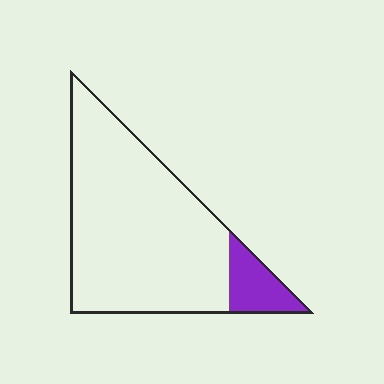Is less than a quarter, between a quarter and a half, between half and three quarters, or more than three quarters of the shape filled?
Less than a quarter.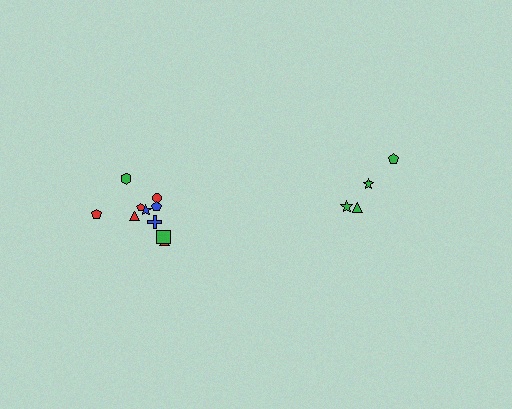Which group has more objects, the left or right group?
The left group.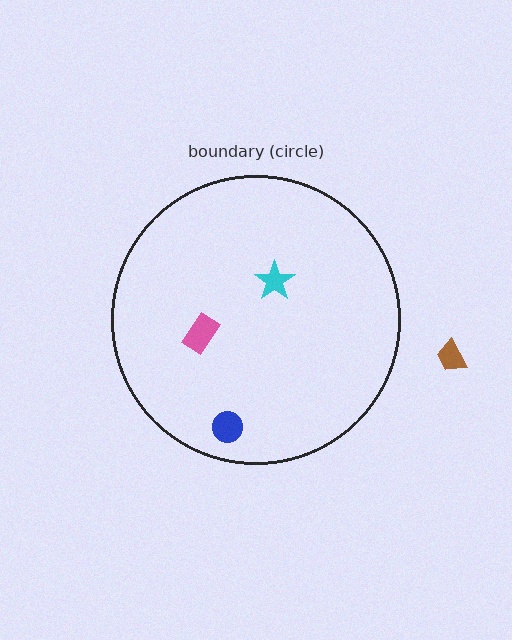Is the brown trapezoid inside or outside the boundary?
Outside.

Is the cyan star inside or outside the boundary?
Inside.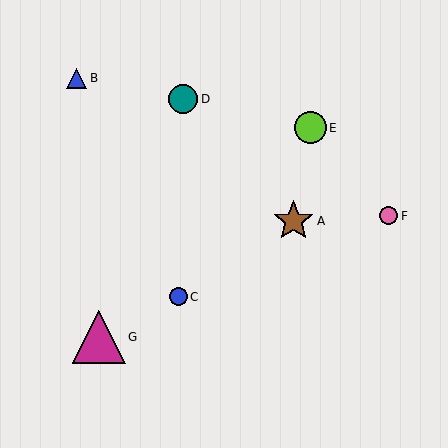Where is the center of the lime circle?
The center of the lime circle is at (310, 128).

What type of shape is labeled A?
Shape A is a brown star.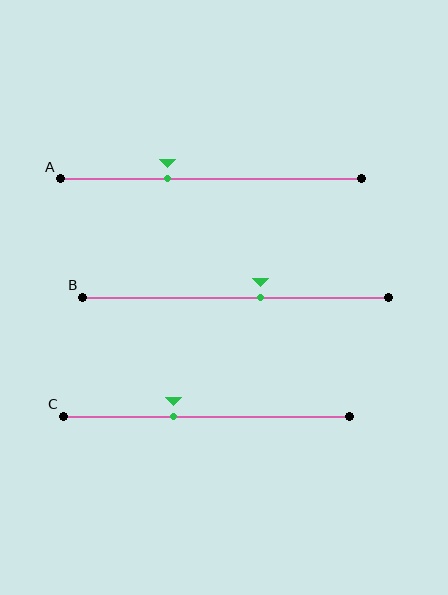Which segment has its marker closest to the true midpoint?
Segment B has its marker closest to the true midpoint.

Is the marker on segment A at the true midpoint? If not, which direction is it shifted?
No, the marker on segment A is shifted to the left by about 14% of the segment length.